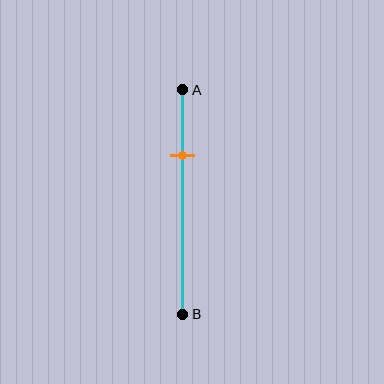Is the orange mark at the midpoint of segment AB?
No, the mark is at about 30% from A, not at the 50% midpoint.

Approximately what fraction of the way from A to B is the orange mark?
The orange mark is approximately 30% of the way from A to B.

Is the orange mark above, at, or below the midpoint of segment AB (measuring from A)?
The orange mark is above the midpoint of segment AB.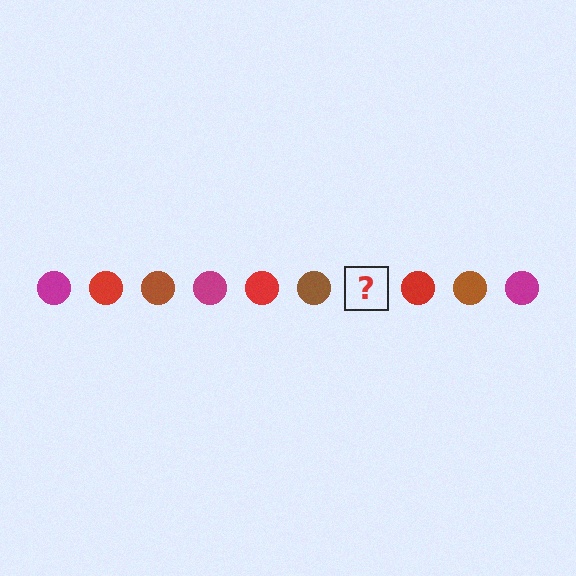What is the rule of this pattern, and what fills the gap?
The rule is that the pattern cycles through magenta, red, brown circles. The gap should be filled with a magenta circle.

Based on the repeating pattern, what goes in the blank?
The blank should be a magenta circle.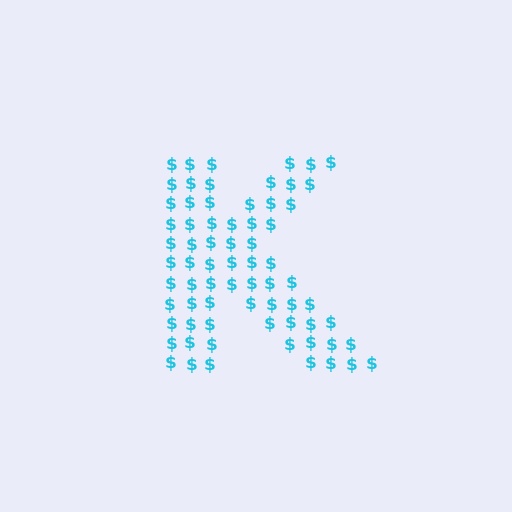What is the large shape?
The large shape is the letter K.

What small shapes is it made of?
It is made of small dollar signs.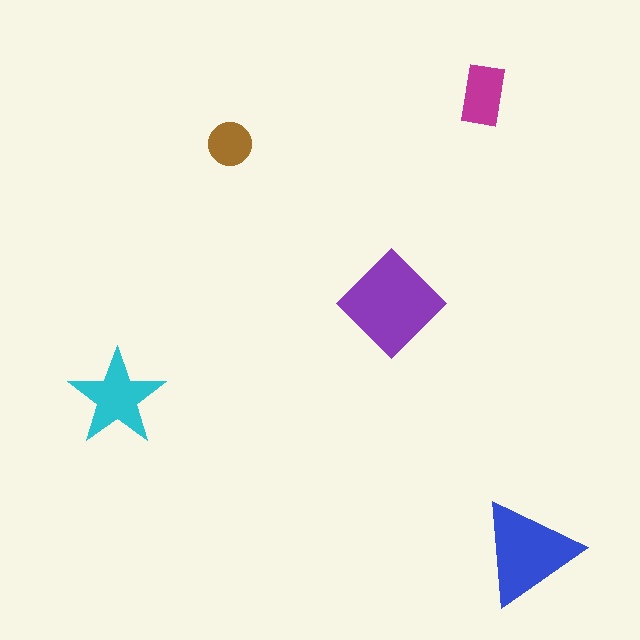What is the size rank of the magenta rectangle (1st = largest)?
4th.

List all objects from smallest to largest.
The brown circle, the magenta rectangle, the cyan star, the blue triangle, the purple diamond.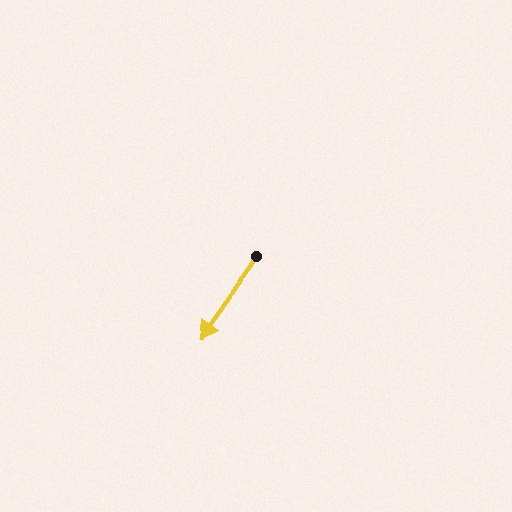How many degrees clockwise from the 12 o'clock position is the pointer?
Approximately 215 degrees.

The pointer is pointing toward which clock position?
Roughly 7 o'clock.